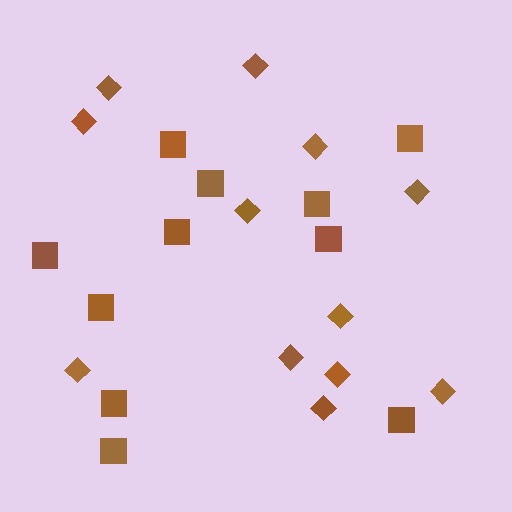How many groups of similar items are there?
There are 2 groups: one group of squares (11) and one group of diamonds (12).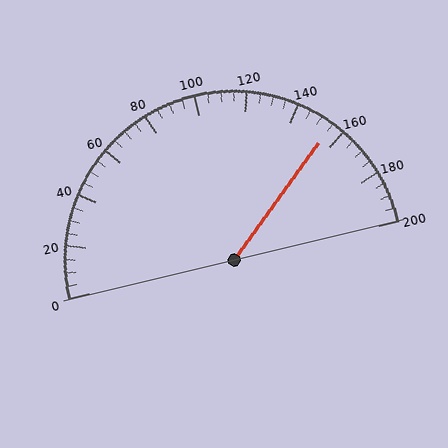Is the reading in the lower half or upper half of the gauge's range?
The reading is in the upper half of the range (0 to 200).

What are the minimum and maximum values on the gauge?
The gauge ranges from 0 to 200.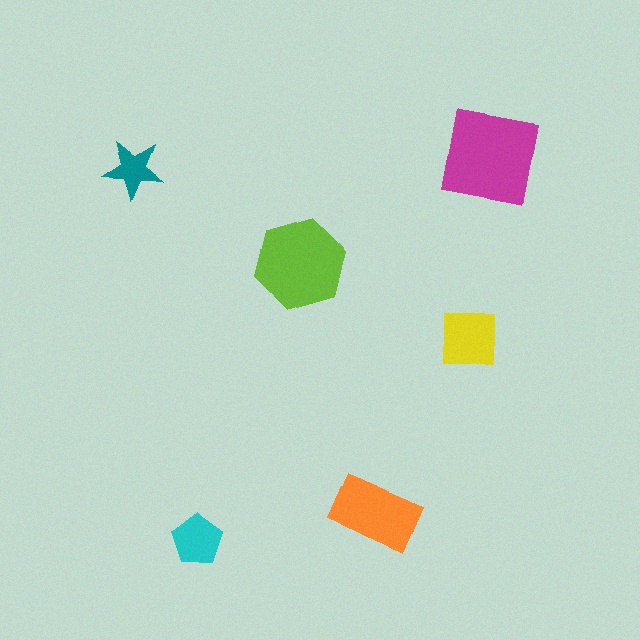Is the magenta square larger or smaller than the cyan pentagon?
Larger.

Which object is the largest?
The magenta square.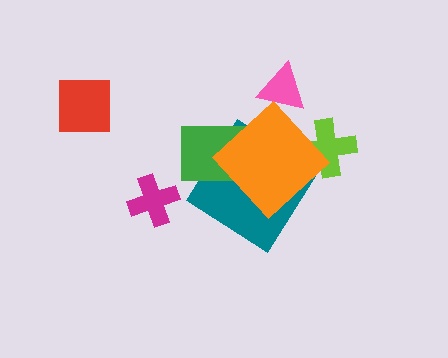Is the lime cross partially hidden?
Yes, it is partially covered by another shape.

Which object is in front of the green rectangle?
The orange diamond is in front of the green rectangle.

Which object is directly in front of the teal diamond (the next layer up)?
The green rectangle is directly in front of the teal diamond.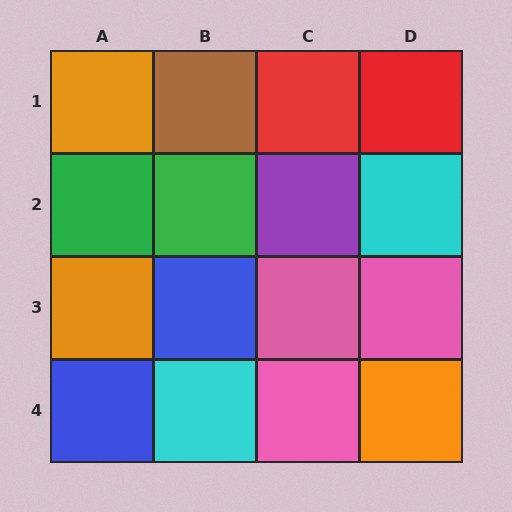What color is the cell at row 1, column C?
Red.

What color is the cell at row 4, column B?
Cyan.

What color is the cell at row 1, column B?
Brown.